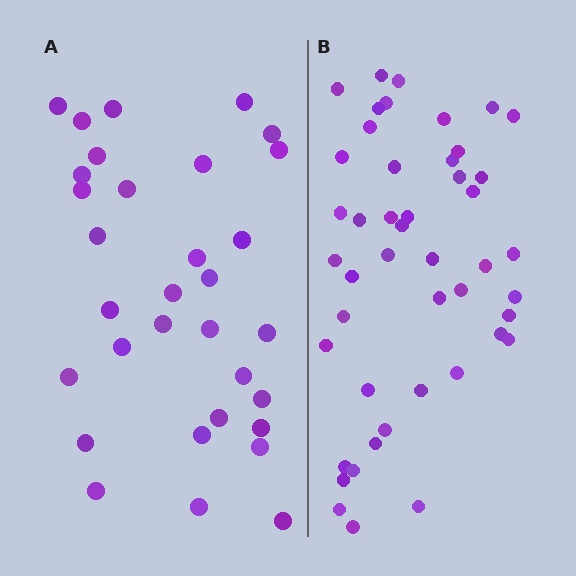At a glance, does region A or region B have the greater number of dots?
Region B (the right region) has more dots.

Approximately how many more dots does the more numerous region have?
Region B has approximately 15 more dots than region A.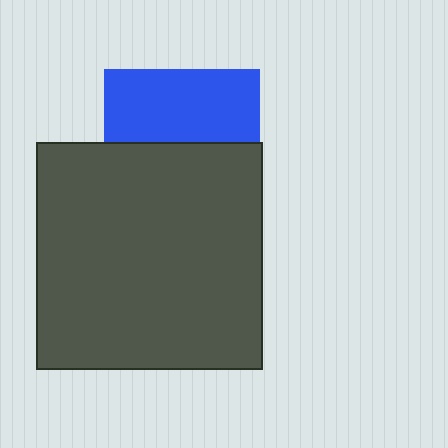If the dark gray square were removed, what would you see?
You would see the complete blue square.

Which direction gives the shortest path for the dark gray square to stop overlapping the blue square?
Moving down gives the shortest separation.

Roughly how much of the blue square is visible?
About half of it is visible (roughly 46%).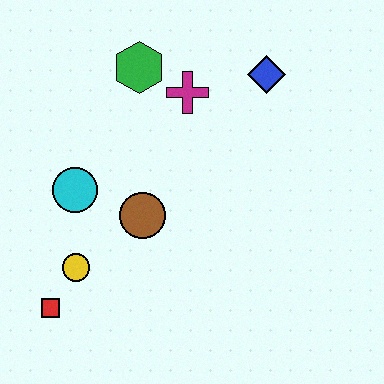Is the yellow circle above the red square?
Yes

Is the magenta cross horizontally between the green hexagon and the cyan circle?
No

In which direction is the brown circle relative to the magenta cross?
The brown circle is below the magenta cross.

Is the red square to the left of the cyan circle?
Yes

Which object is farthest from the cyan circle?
The blue diamond is farthest from the cyan circle.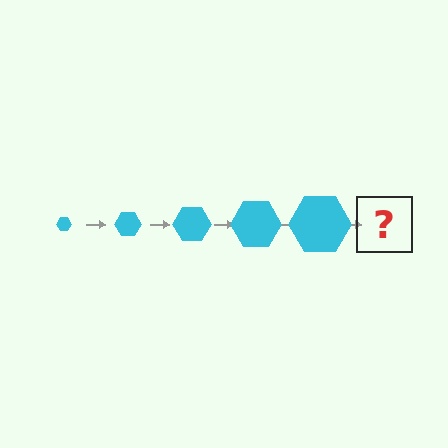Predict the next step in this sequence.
The next step is a cyan hexagon, larger than the previous one.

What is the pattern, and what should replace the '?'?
The pattern is that the hexagon gets progressively larger each step. The '?' should be a cyan hexagon, larger than the previous one.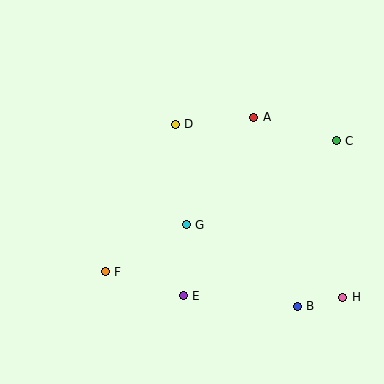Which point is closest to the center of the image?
Point G at (186, 225) is closest to the center.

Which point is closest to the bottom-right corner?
Point H is closest to the bottom-right corner.